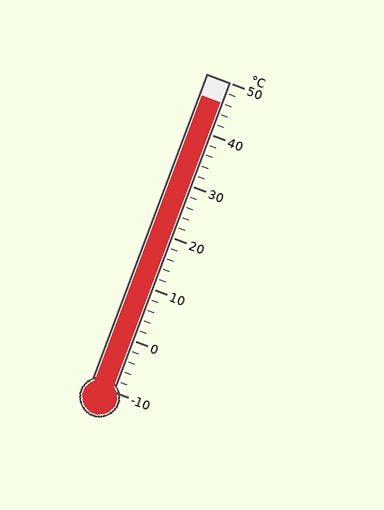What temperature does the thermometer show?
The thermometer shows approximately 46°C.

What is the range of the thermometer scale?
The thermometer scale ranges from -10°C to 50°C.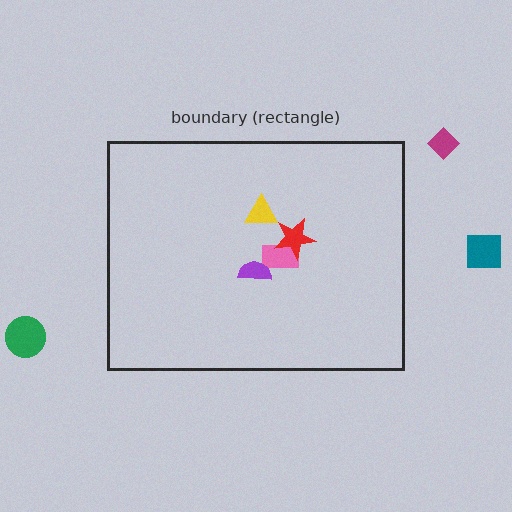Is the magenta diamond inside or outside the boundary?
Outside.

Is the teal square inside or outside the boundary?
Outside.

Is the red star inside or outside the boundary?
Inside.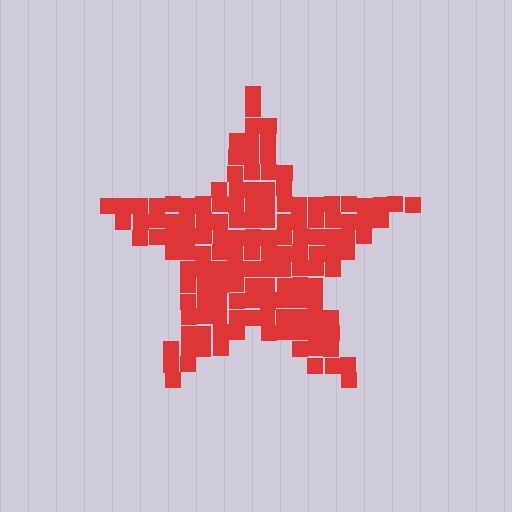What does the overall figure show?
The overall figure shows a star.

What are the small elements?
The small elements are squares.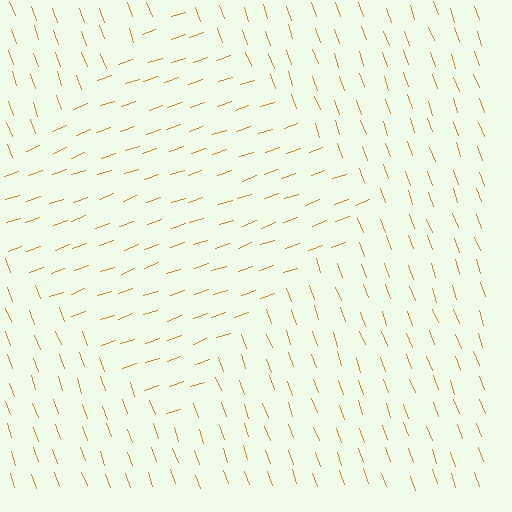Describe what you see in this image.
The image is filled with small orange line segments. A diamond region in the image has lines oriented differently from the surrounding lines, creating a visible texture boundary.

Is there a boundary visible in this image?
Yes, there is a texture boundary formed by a change in line orientation.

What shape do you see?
I see a diamond.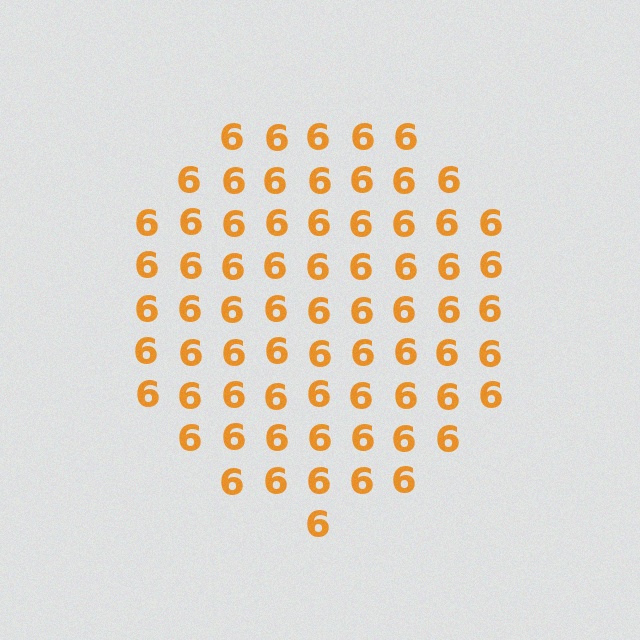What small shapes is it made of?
It is made of small digit 6's.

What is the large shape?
The large shape is a circle.